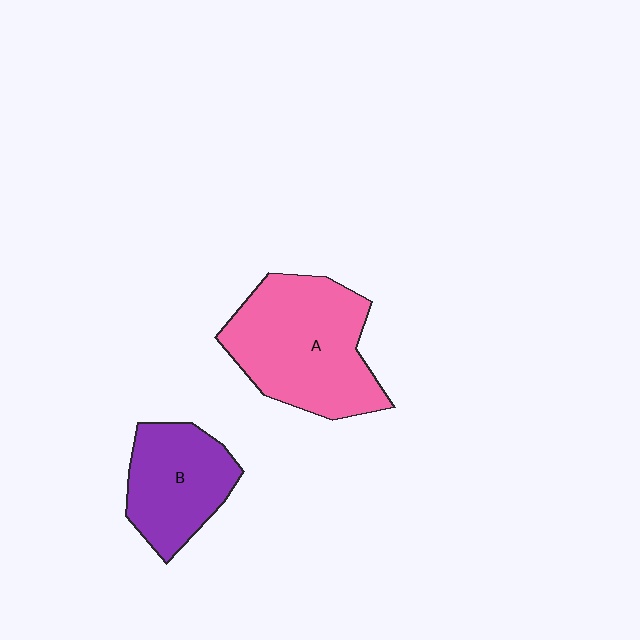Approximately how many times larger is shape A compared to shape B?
Approximately 1.5 times.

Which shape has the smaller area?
Shape B (purple).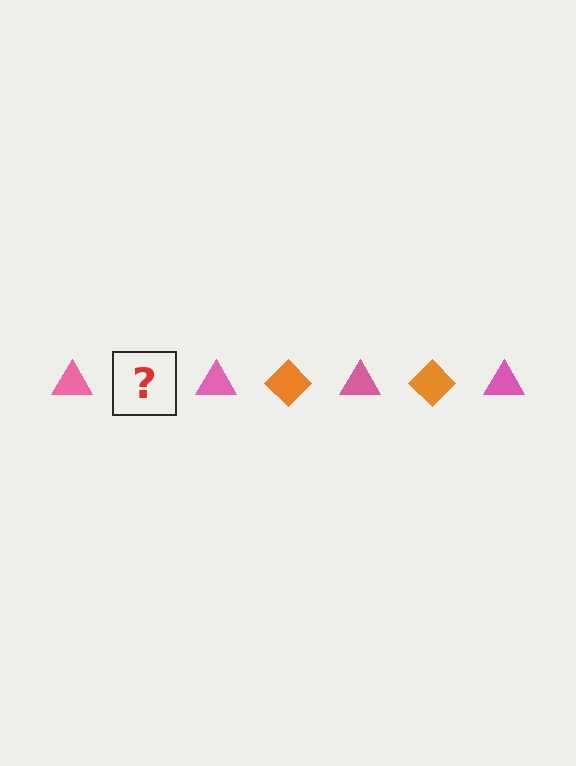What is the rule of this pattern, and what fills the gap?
The rule is that the pattern alternates between pink triangle and orange diamond. The gap should be filled with an orange diamond.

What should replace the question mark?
The question mark should be replaced with an orange diamond.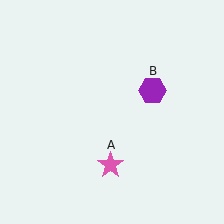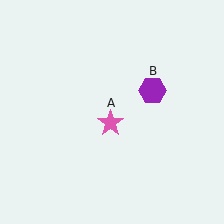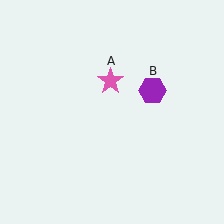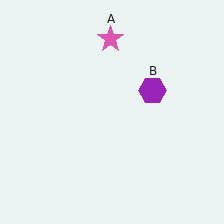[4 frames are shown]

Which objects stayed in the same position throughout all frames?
Purple hexagon (object B) remained stationary.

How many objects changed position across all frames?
1 object changed position: pink star (object A).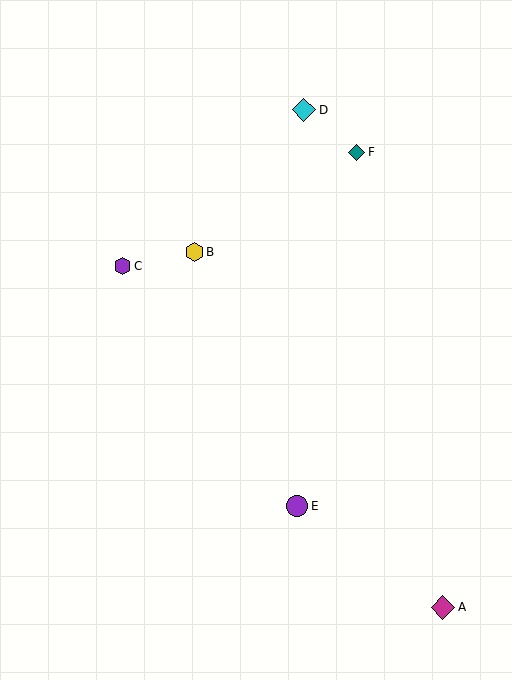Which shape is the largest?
The magenta diamond (labeled A) is the largest.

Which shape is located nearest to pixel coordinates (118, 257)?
The purple hexagon (labeled C) at (123, 266) is nearest to that location.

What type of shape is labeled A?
Shape A is a magenta diamond.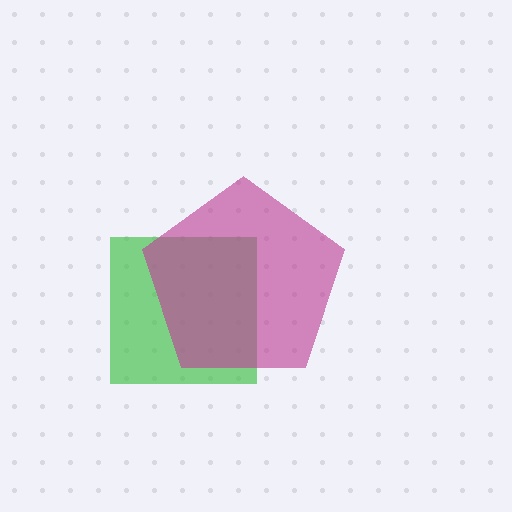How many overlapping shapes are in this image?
There are 2 overlapping shapes in the image.